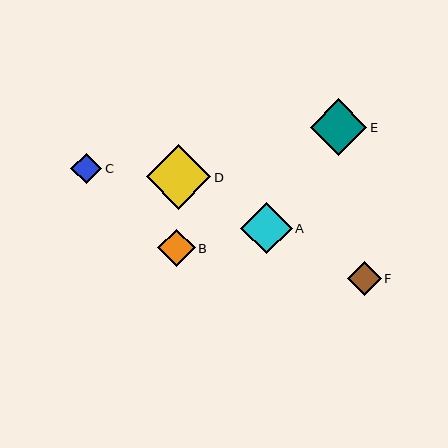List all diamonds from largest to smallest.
From largest to smallest: D, E, A, B, F, C.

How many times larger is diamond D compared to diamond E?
Diamond D is approximately 1.1 times the size of diamond E.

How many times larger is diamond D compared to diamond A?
Diamond D is approximately 1.3 times the size of diamond A.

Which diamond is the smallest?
Diamond C is the smallest with a size of approximately 31 pixels.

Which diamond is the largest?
Diamond D is the largest with a size of approximately 65 pixels.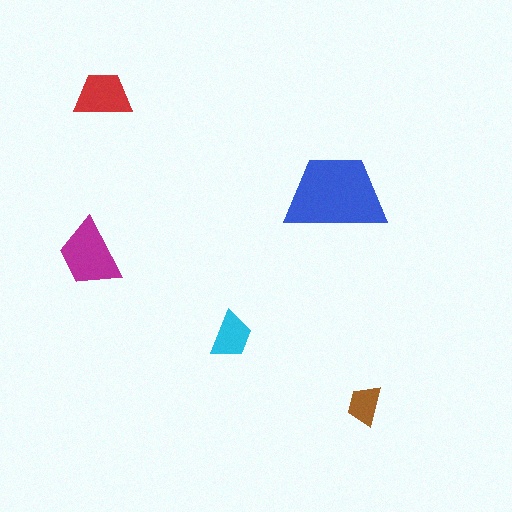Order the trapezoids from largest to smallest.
the blue one, the magenta one, the red one, the cyan one, the brown one.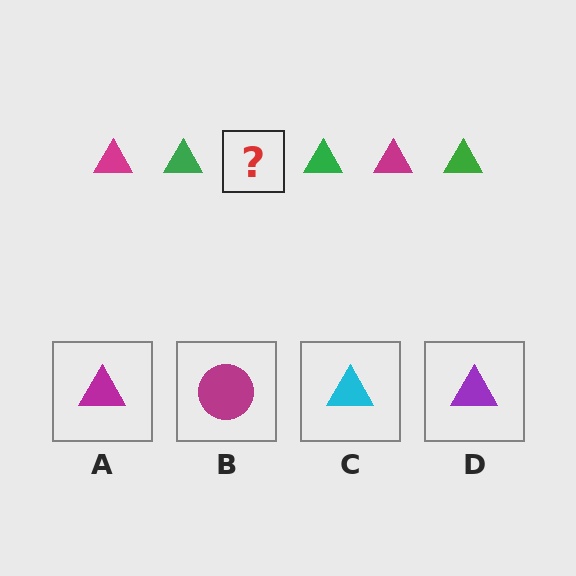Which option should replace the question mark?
Option A.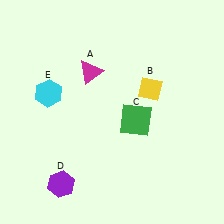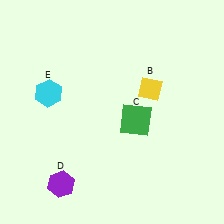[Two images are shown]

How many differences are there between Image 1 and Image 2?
There is 1 difference between the two images.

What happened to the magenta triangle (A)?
The magenta triangle (A) was removed in Image 2. It was in the top-left area of Image 1.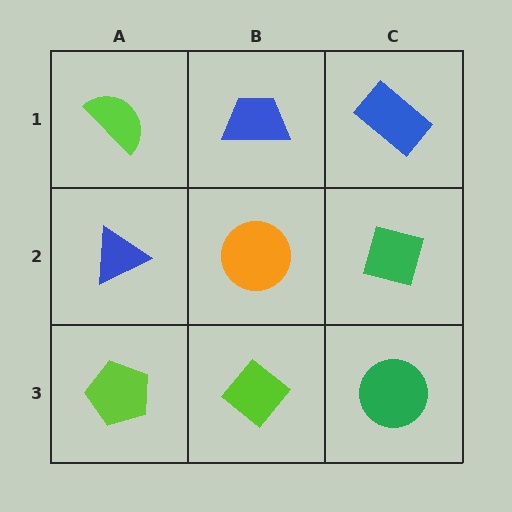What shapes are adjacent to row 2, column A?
A lime semicircle (row 1, column A), a lime pentagon (row 3, column A), an orange circle (row 2, column B).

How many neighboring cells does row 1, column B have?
3.